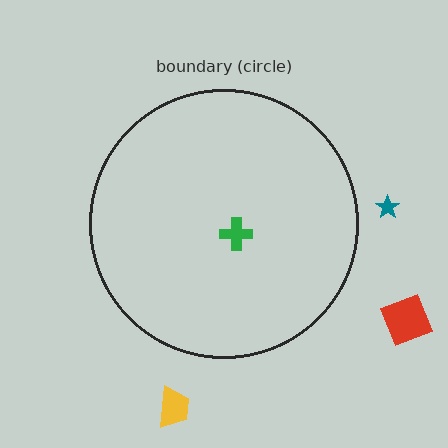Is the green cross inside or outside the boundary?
Inside.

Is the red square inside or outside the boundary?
Outside.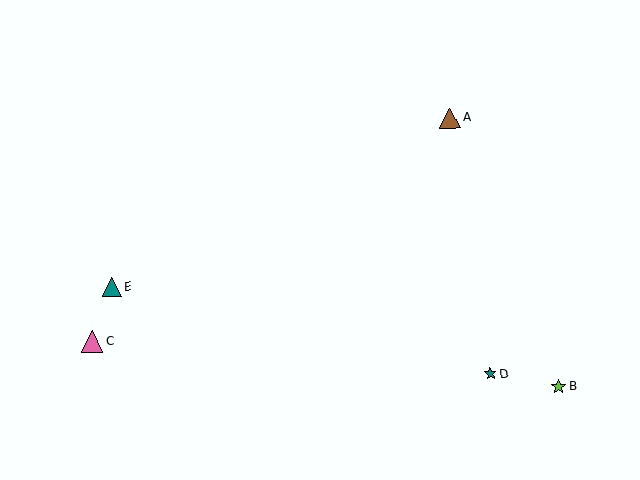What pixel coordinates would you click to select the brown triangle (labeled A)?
Click at (450, 118) to select the brown triangle A.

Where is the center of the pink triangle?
The center of the pink triangle is at (92, 342).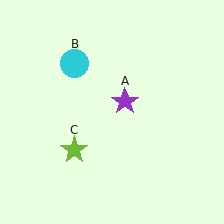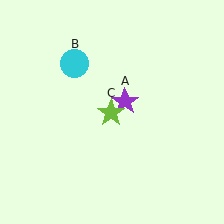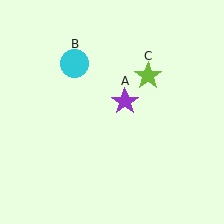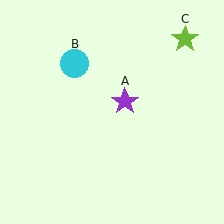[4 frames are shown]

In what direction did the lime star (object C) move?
The lime star (object C) moved up and to the right.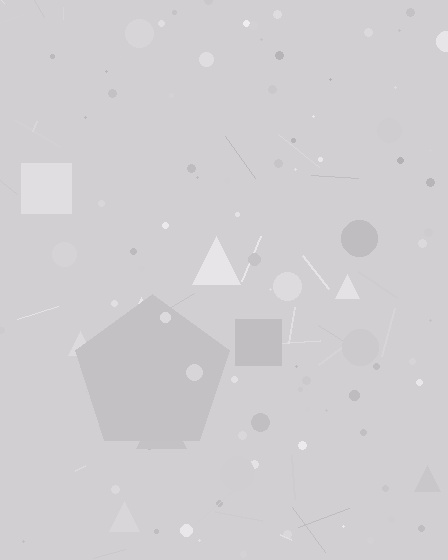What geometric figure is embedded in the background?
A pentagon is embedded in the background.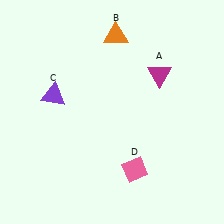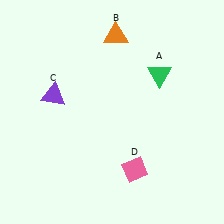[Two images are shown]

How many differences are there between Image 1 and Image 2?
There is 1 difference between the two images.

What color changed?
The triangle (A) changed from magenta in Image 1 to green in Image 2.